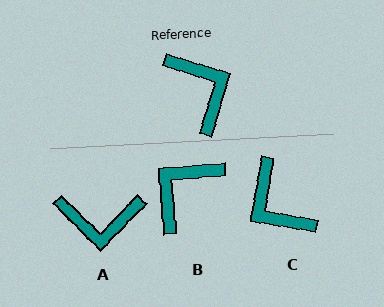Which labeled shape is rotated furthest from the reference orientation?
C, about 173 degrees away.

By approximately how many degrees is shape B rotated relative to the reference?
Approximately 111 degrees counter-clockwise.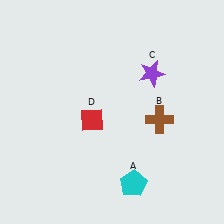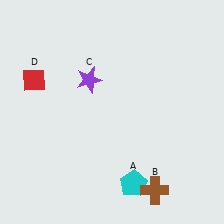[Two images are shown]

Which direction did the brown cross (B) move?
The brown cross (B) moved down.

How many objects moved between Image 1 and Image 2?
3 objects moved between the two images.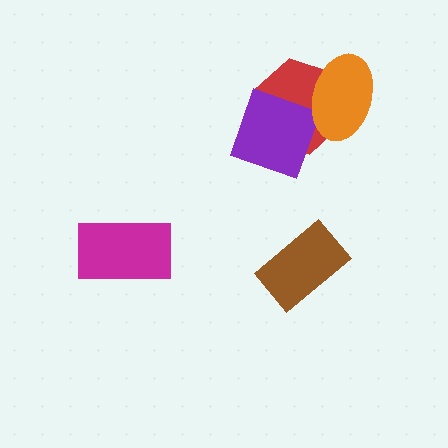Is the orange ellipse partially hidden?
No, no other shape covers it.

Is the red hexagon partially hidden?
Yes, it is partially covered by another shape.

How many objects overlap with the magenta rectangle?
0 objects overlap with the magenta rectangle.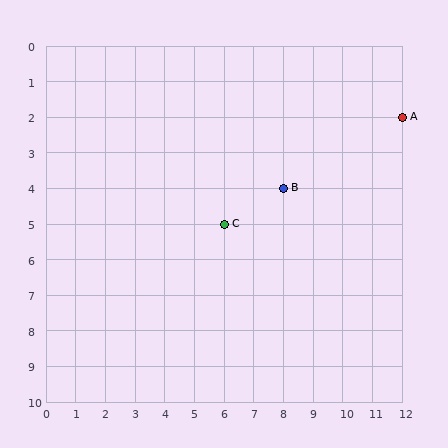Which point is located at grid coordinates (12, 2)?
Point A is at (12, 2).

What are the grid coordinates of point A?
Point A is at grid coordinates (12, 2).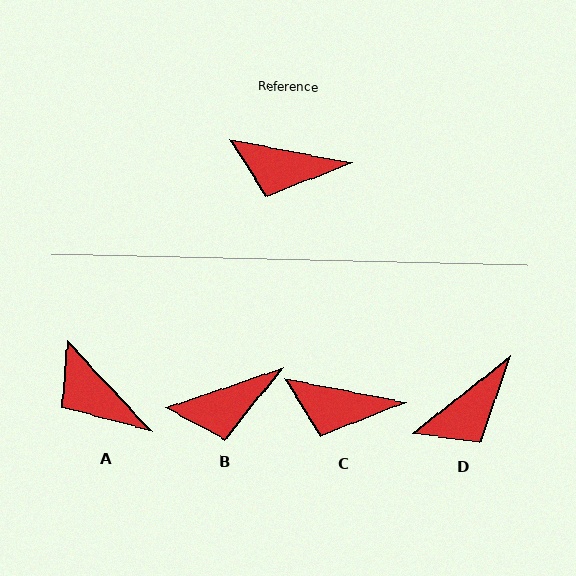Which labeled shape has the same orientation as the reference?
C.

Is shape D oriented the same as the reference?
No, it is off by about 50 degrees.